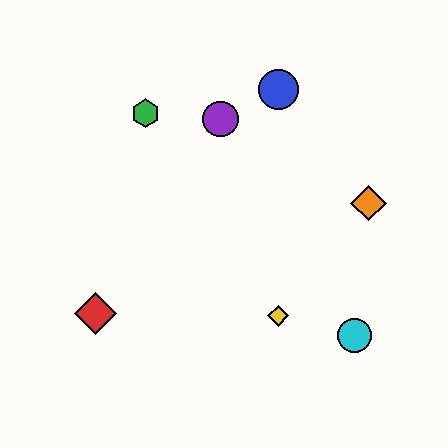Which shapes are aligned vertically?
The blue circle, the yellow diamond are aligned vertically.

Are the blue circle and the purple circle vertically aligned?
No, the blue circle is at x≈278 and the purple circle is at x≈221.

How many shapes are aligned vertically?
2 shapes (the blue circle, the yellow diamond) are aligned vertically.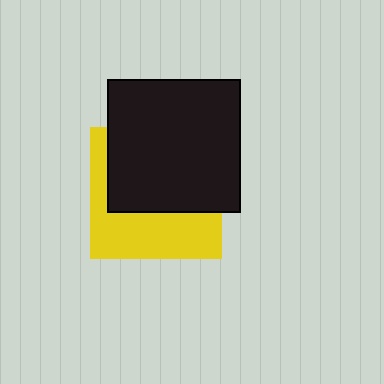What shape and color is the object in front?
The object in front is a black square.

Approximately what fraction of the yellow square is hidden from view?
Roughly 56% of the yellow square is hidden behind the black square.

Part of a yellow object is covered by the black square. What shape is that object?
It is a square.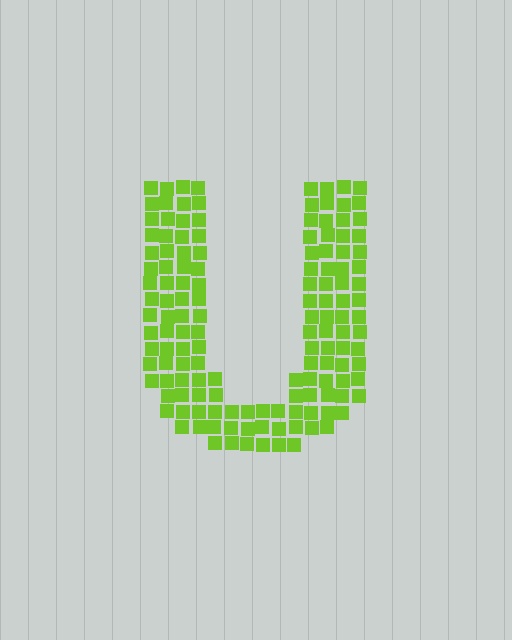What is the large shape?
The large shape is the letter U.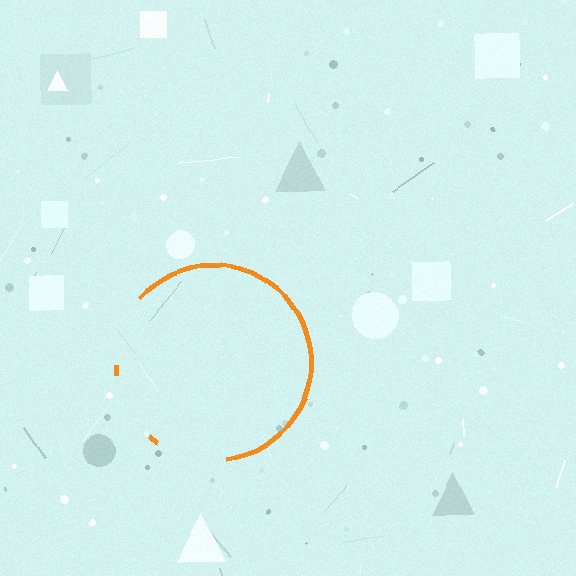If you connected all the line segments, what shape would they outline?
They would outline a circle.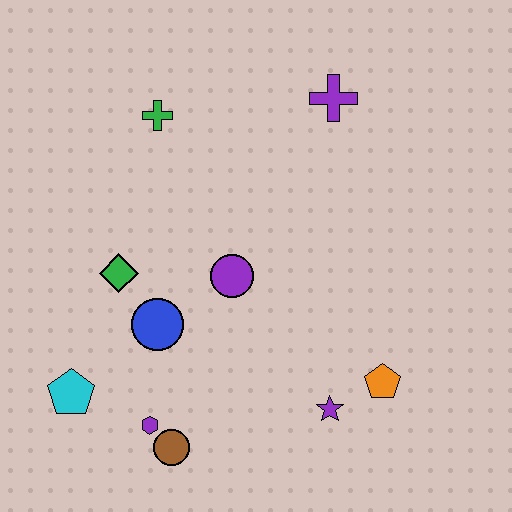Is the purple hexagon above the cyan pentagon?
No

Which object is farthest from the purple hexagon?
The purple cross is farthest from the purple hexagon.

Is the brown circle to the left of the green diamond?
No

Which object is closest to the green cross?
The green diamond is closest to the green cross.